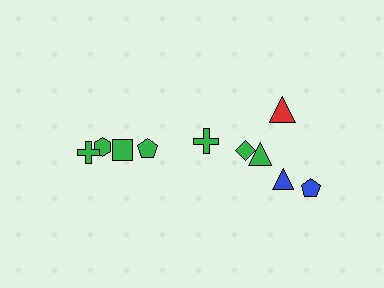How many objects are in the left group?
There are 4 objects.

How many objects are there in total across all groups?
There are 10 objects.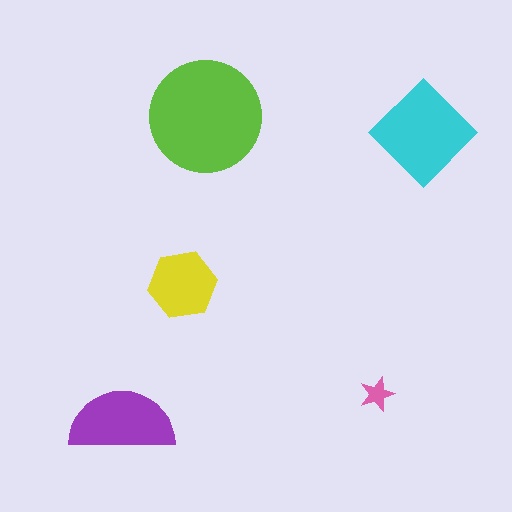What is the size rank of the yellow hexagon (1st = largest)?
4th.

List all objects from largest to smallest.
The lime circle, the cyan diamond, the purple semicircle, the yellow hexagon, the pink star.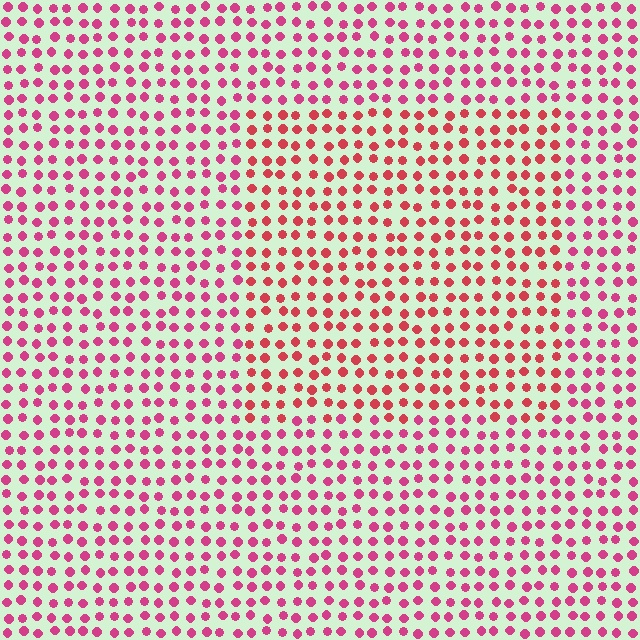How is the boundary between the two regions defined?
The boundary is defined purely by a slight shift in hue (about 24 degrees). Spacing, size, and orientation are identical on both sides.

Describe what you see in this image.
The image is filled with small magenta elements in a uniform arrangement. A rectangle-shaped region is visible where the elements are tinted to a slightly different hue, forming a subtle color boundary.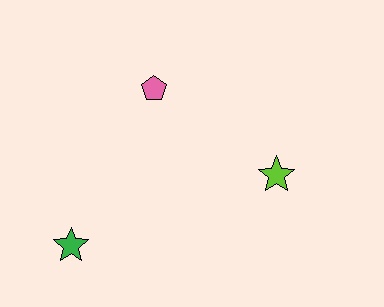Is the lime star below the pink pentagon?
Yes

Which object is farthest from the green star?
The lime star is farthest from the green star.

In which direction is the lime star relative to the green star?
The lime star is to the right of the green star.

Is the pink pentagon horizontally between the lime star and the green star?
Yes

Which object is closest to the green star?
The pink pentagon is closest to the green star.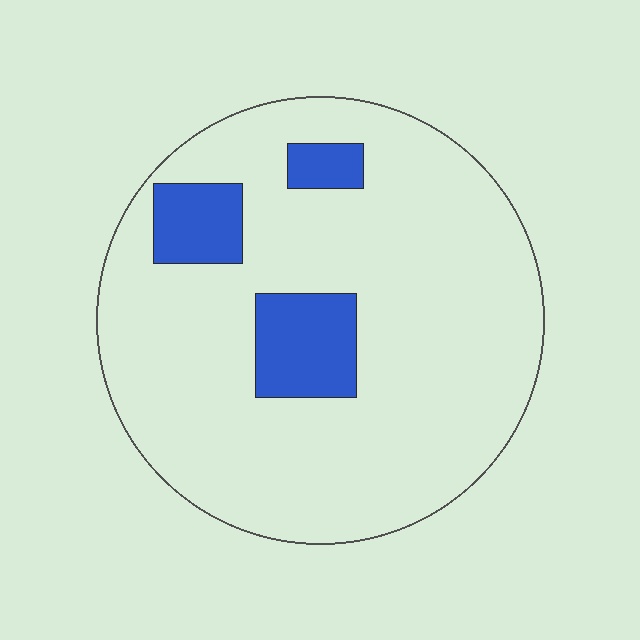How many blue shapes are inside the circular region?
3.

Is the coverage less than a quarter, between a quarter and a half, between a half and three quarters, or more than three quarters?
Less than a quarter.